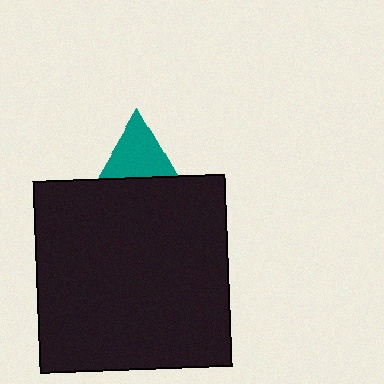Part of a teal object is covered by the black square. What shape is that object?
It is a triangle.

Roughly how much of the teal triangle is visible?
A small part of it is visible (roughly 34%).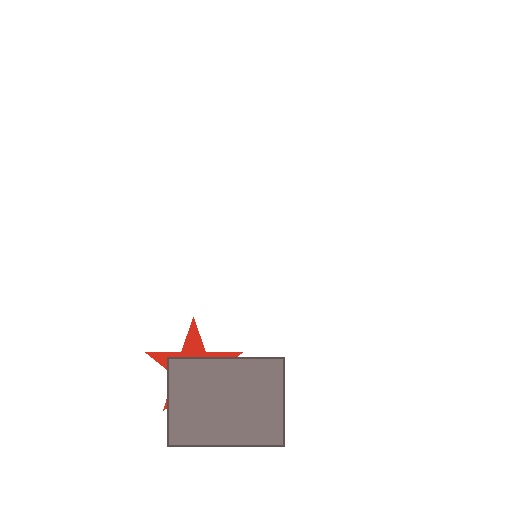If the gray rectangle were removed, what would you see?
You would see the complete red star.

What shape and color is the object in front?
The object in front is a gray rectangle.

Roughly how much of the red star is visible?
A small part of it is visible (roughly 34%).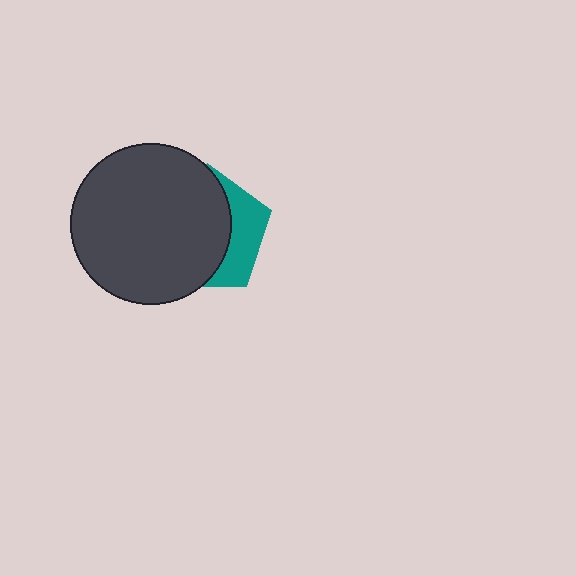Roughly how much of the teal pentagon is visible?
A small part of it is visible (roughly 32%).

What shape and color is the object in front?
The object in front is a dark gray circle.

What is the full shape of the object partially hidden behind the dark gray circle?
The partially hidden object is a teal pentagon.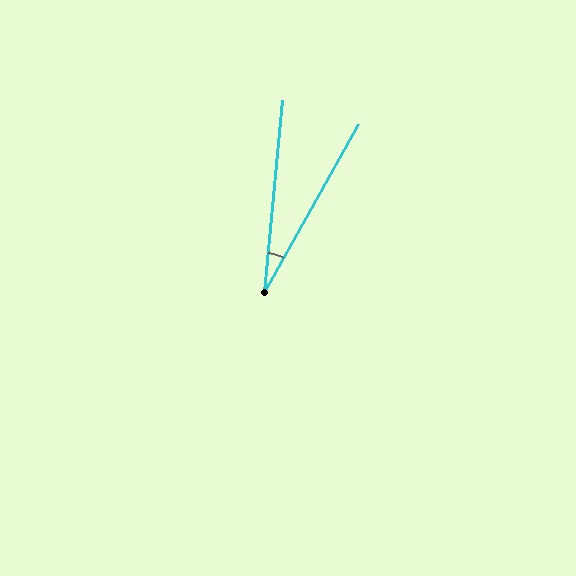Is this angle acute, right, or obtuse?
It is acute.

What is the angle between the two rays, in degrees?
Approximately 24 degrees.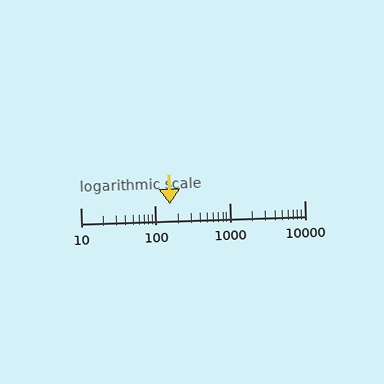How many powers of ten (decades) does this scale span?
The scale spans 3 decades, from 10 to 10000.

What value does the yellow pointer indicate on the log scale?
The pointer indicates approximately 160.